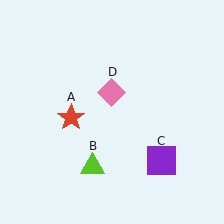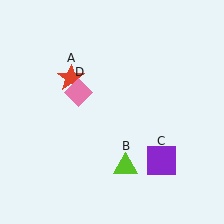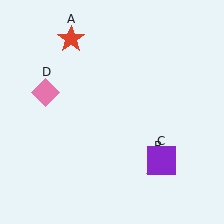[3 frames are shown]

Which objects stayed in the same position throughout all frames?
Purple square (object C) remained stationary.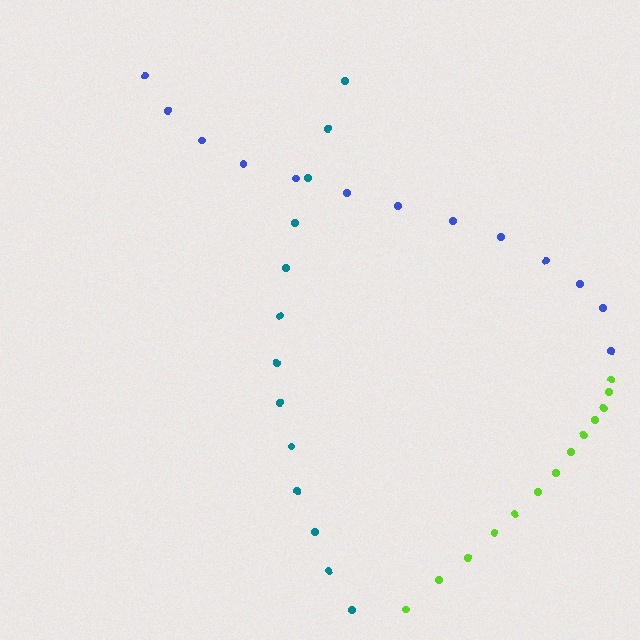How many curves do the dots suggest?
There are 3 distinct paths.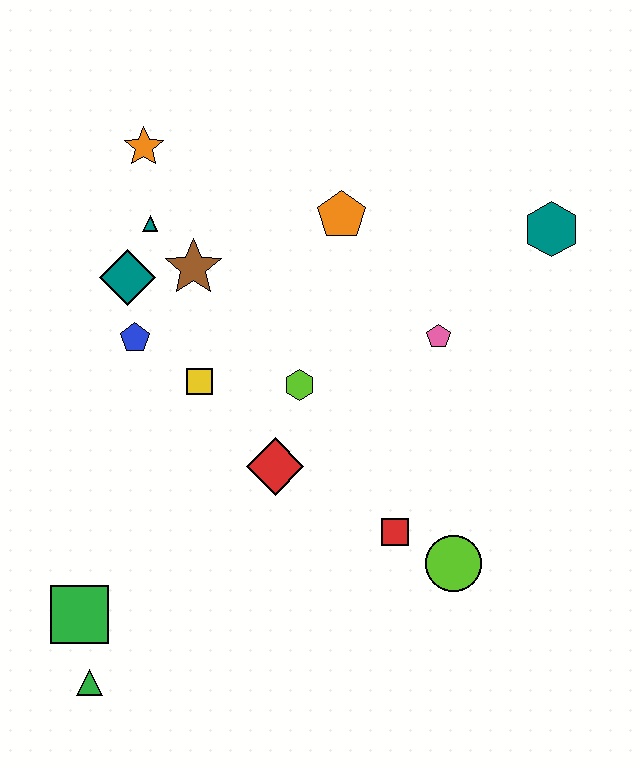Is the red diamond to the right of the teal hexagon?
No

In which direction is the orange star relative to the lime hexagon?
The orange star is above the lime hexagon.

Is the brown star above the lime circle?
Yes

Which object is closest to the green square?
The green triangle is closest to the green square.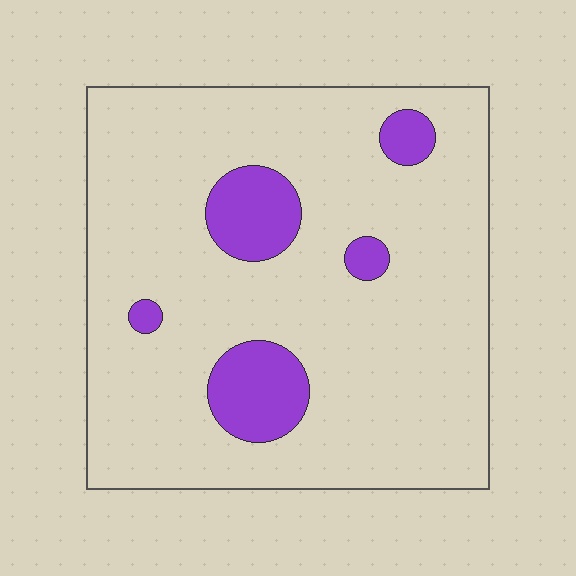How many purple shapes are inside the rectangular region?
5.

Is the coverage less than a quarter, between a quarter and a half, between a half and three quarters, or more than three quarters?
Less than a quarter.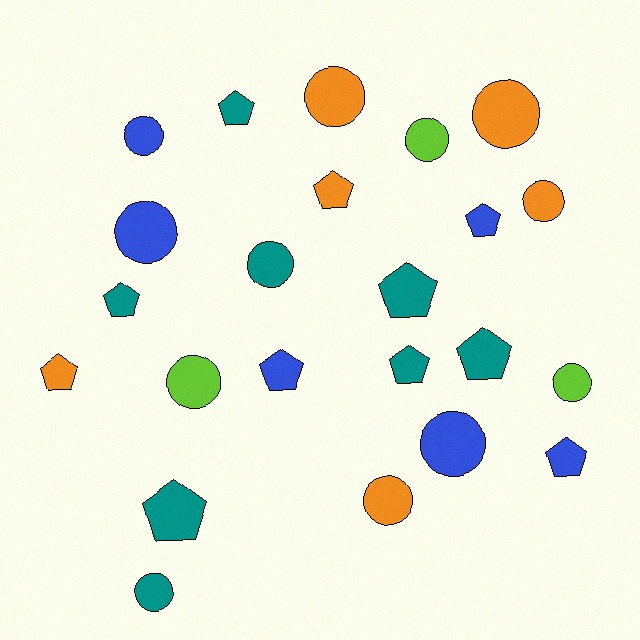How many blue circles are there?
There are 3 blue circles.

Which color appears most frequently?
Teal, with 8 objects.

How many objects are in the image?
There are 23 objects.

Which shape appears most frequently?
Circle, with 12 objects.